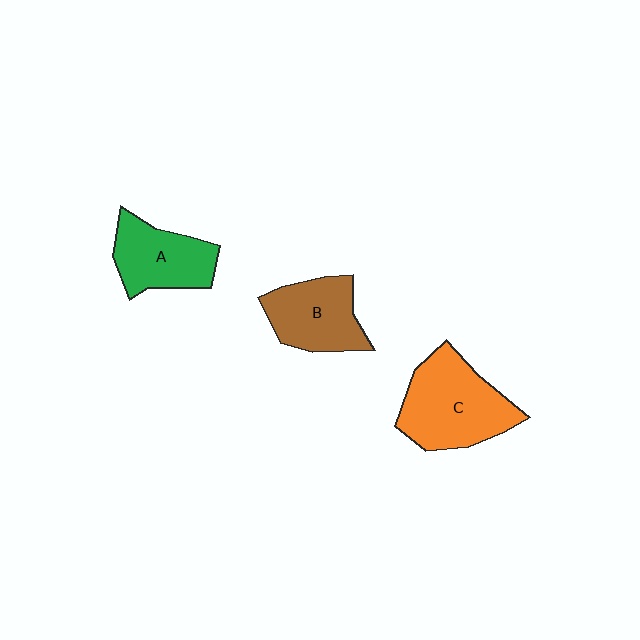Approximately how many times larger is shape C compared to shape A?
Approximately 1.4 times.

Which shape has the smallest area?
Shape A (green).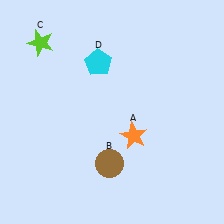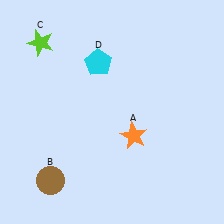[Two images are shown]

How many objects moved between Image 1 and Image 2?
1 object moved between the two images.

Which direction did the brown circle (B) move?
The brown circle (B) moved left.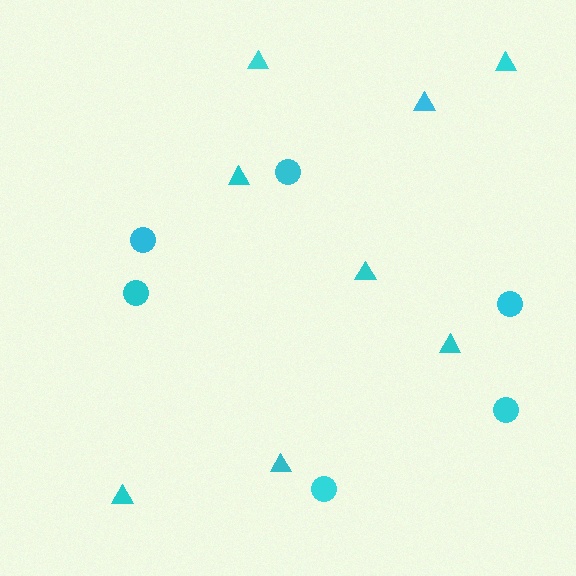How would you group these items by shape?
There are 2 groups: one group of circles (6) and one group of triangles (8).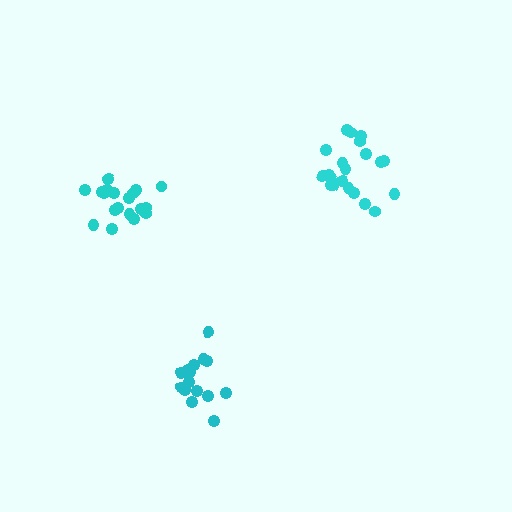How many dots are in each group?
Group 1: 19 dots, Group 2: 15 dots, Group 3: 21 dots (55 total).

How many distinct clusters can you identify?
There are 3 distinct clusters.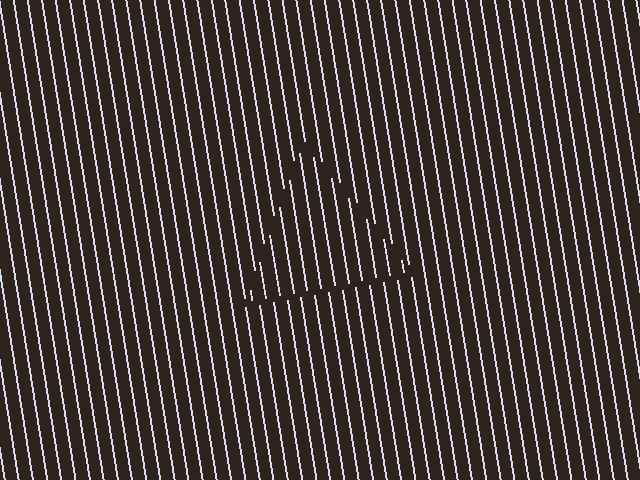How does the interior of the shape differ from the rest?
The interior of the shape contains the same grating, shifted by half a period — the contour is defined by the phase discontinuity where line-ends from the inner and outer gratings abut.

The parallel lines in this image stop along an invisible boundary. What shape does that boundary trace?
An illusory triangle. The interior of the shape contains the same grating, shifted by half a period — the contour is defined by the phase discontinuity where line-ends from the inner and outer gratings abut.